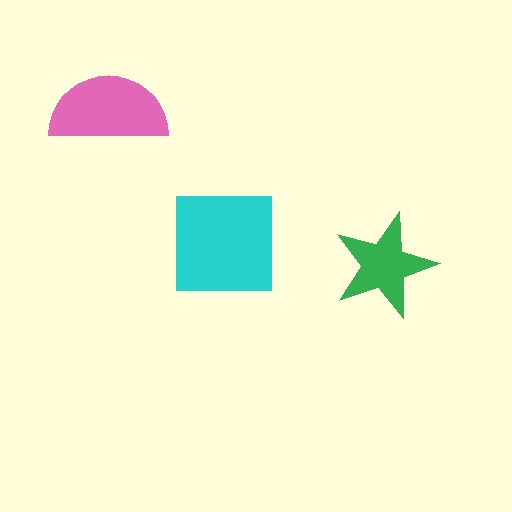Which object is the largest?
The cyan square.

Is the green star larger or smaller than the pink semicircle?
Smaller.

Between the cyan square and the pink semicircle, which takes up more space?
The cyan square.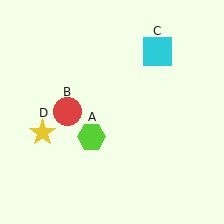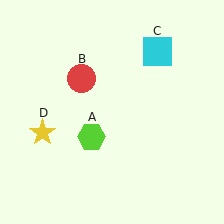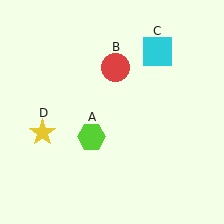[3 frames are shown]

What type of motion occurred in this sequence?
The red circle (object B) rotated clockwise around the center of the scene.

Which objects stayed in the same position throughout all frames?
Lime hexagon (object A) and cyan square (object C) and yellow star (object D) remained stationary.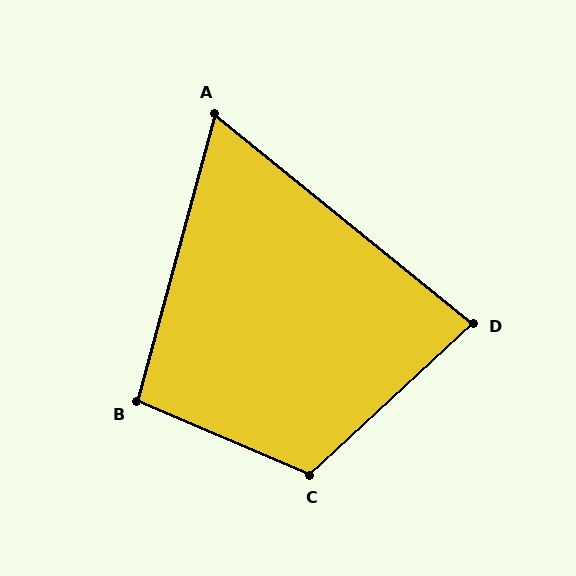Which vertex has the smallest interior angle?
A, at approximately 66 degrees.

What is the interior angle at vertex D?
Approximately 82 degrees (acute).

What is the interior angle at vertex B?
Approximately 98 degrees (obtuse).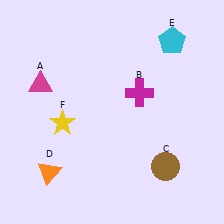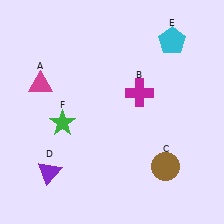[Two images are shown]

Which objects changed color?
D changed from orange to purple. F changed from yellow to green.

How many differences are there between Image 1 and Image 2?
There are 2 differences between the two images.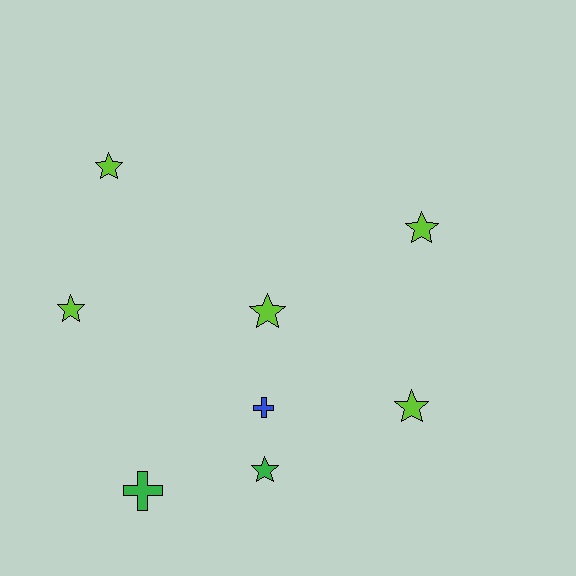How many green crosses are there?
There is 1 green cross.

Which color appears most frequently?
Lime, with 5 objects.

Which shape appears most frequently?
Star, with 6 objects.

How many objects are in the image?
There are 8 objects.